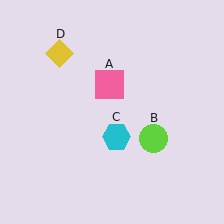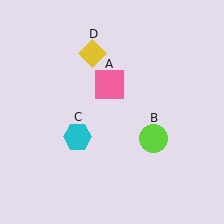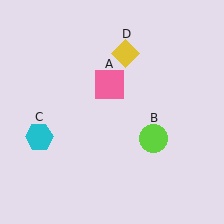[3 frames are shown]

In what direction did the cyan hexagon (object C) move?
The cyan hexagon (object C) moved left.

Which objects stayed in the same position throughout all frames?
Pink square (object A) and lime circle (object B) remained stationary.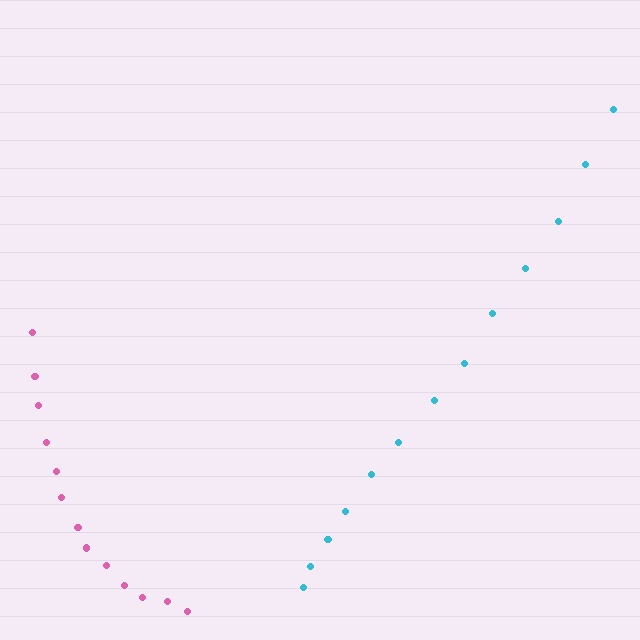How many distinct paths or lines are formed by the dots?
There are 2 distinct paths.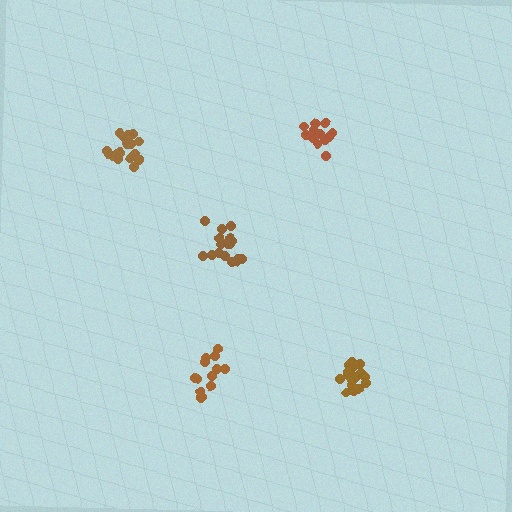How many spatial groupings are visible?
There are 5 spatial groupings.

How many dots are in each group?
Group 1: 13 dots, Group 2: 14 dots, Group 3: 19 dots, Group 4: 18 dots, Group 5: 19 dots (83 total).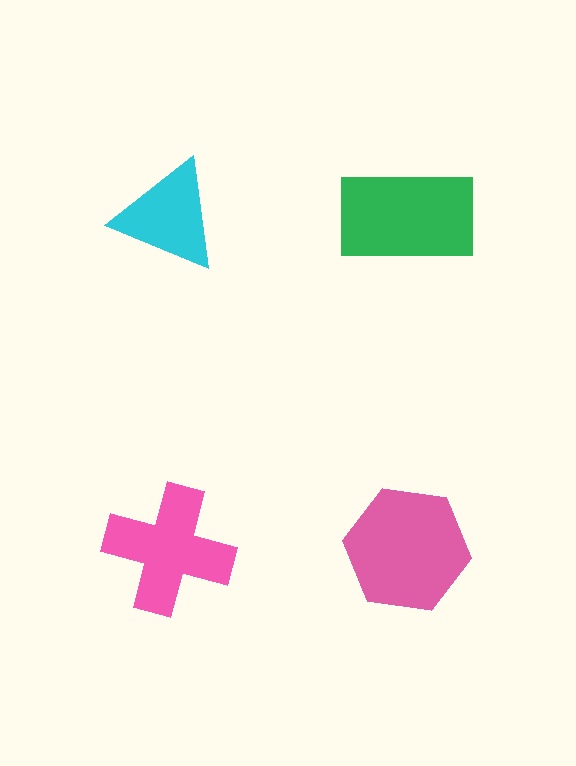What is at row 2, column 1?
A pink cross.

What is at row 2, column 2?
A pink hexagon.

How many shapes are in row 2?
2 shapes.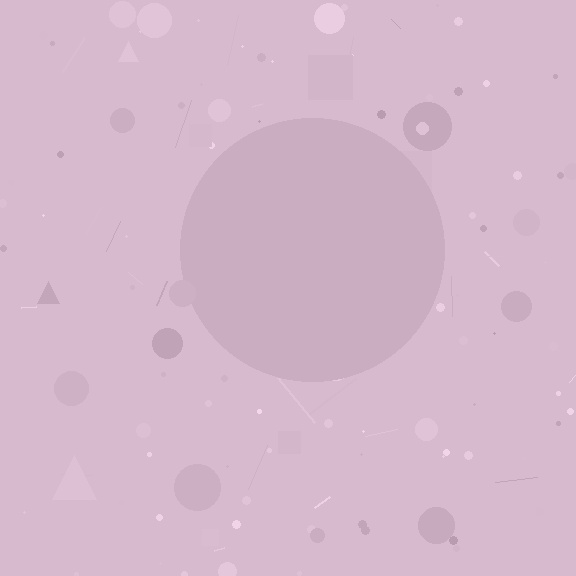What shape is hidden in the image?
A circle is hidden in the image.